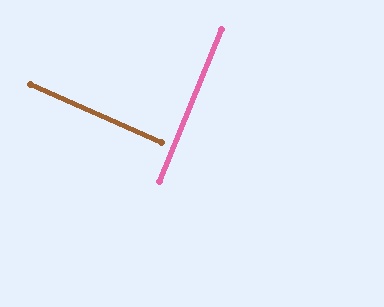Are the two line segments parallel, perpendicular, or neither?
Perpendicular — they meet at approximately 88°.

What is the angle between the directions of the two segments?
Approximately 88 degrees.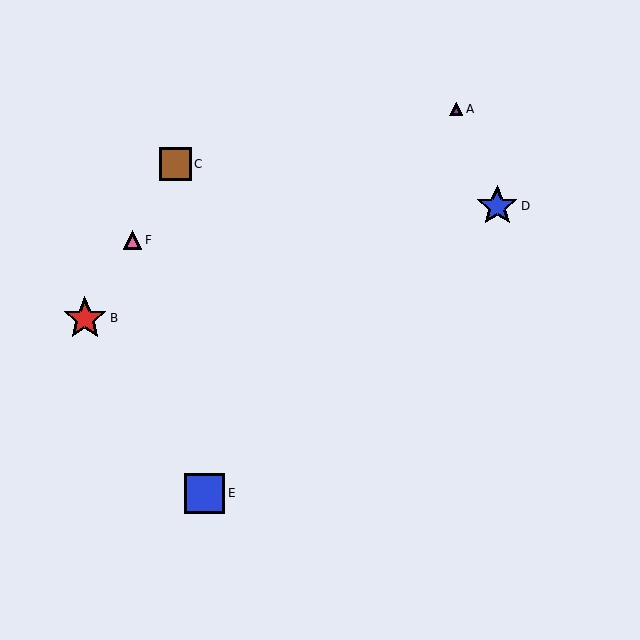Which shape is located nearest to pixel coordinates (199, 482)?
The blue square (labeled E) at (205, 493) is nearest to that location.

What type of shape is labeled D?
Shape D is a blue star.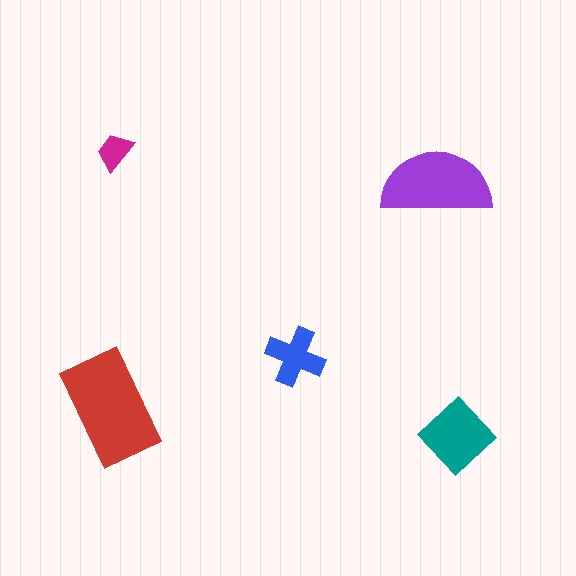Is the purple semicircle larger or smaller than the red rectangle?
Smaller.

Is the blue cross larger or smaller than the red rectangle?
Smaller.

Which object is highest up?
The magenta trapezoid is topmost.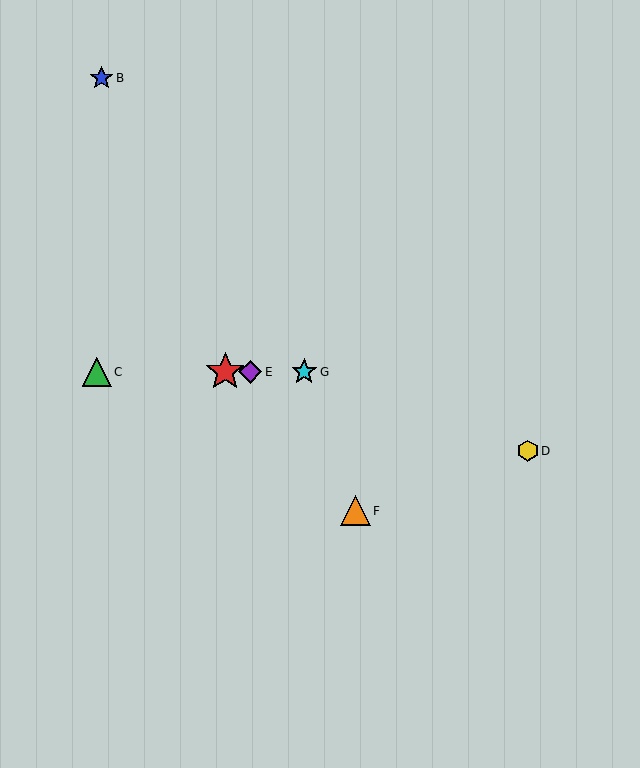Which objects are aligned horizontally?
Objects A, C, E, G are aligned horizontally.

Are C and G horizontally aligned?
Yes, both are at y≈372.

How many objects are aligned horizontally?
4 objects (A, C, E, G) are aligned horizontally.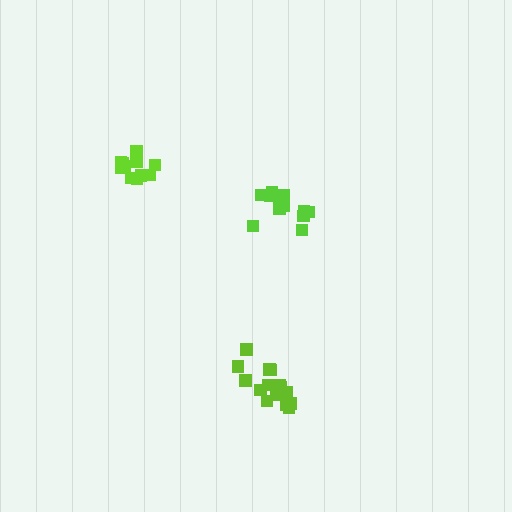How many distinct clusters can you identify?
There are 3 distinct clusters.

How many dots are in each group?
Group 1: 12 dots, Group 2: 12 dots, Group 3: 16 dots (40 total).